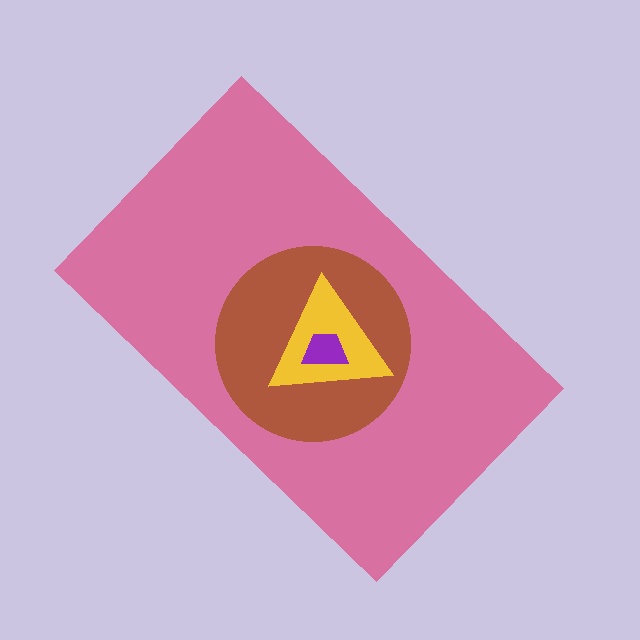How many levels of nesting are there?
4.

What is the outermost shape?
The pink rectangle.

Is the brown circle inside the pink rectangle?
Yes.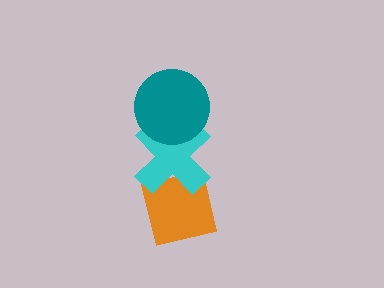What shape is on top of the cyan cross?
The teal circle is on top of the cyan cross.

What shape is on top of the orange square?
The cyan cross is on top of the orange square.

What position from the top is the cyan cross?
The cyan cross is 2nd from the top.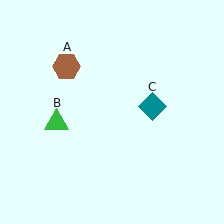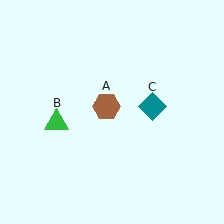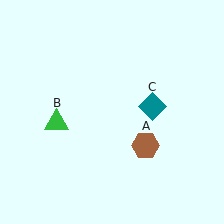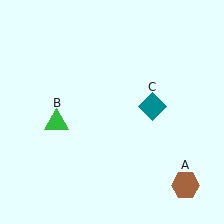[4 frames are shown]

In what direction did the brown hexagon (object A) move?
The brown hexagon (object A) moved down and to the right.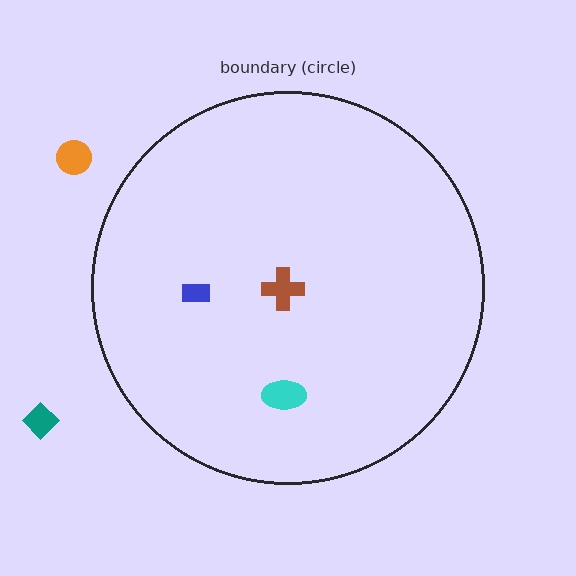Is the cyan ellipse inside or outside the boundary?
Inside.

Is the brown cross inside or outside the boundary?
Inside.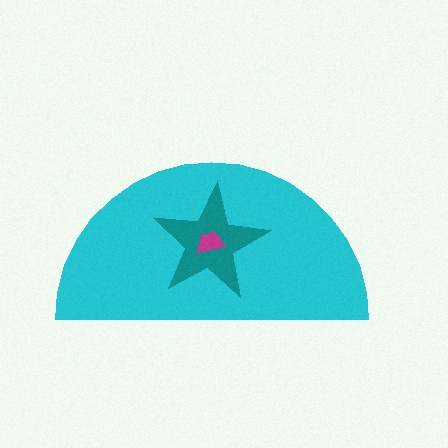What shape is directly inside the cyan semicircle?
The teal star.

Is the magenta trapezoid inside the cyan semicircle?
Yes.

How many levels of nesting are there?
3.